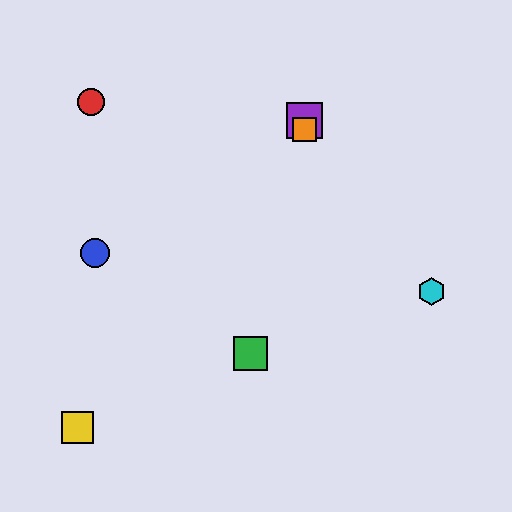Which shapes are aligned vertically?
The purple square, the orange square are aligned vertically.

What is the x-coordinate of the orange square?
The orange square is at x≈305.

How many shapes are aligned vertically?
2 shapes (the purple square, the orange square) are aligned vertically.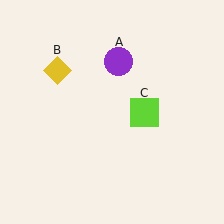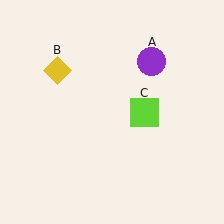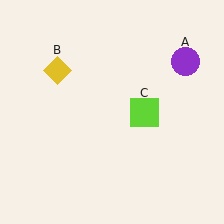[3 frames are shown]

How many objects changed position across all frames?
1 object changed position: purple circle (object A).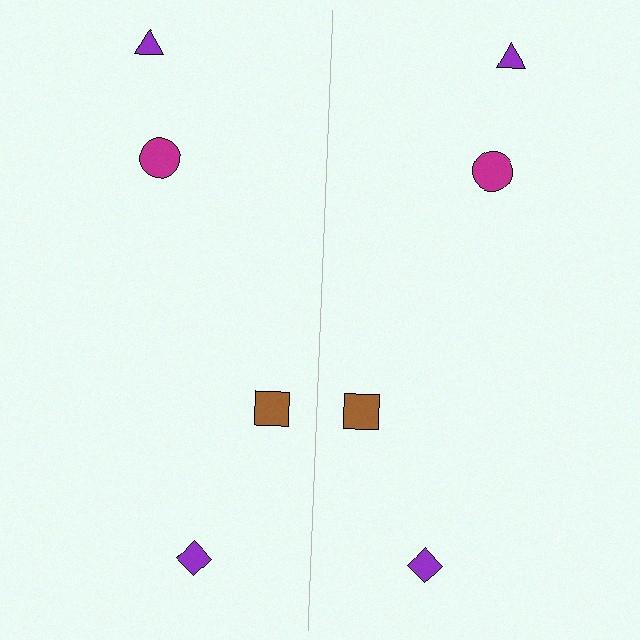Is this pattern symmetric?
Yes, this pattern has bilateral (reflection) symmetry.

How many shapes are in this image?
There are 8 shapes in this image.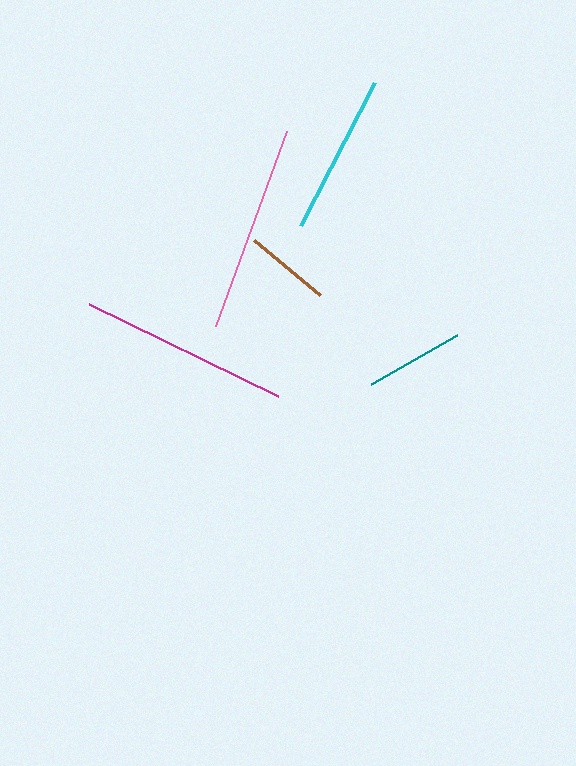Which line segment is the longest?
The magenta line is the longest at approximately 210 pixels.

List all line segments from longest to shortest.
From longest to shortest: magenta, pink, cyan, teal, brown.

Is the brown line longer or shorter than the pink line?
The pink line is longer than the brown line.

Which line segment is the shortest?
The brown line is the shortest at approximately 86 pixels.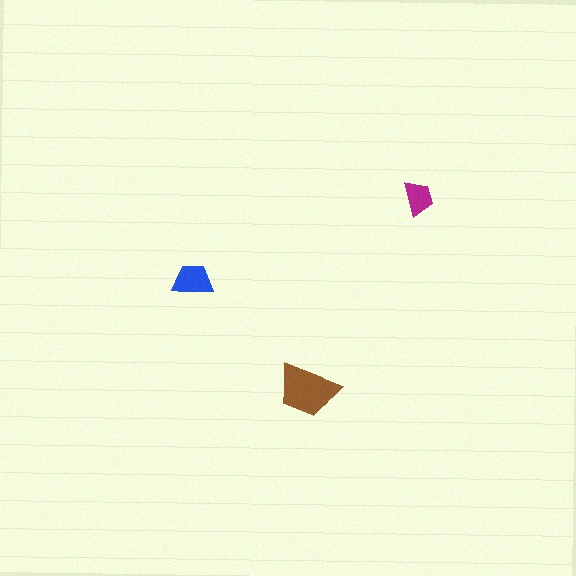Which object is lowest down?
The brown trapezoid is bottommost.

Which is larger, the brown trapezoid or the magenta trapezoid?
The brown one.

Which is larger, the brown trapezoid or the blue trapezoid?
The brown one.